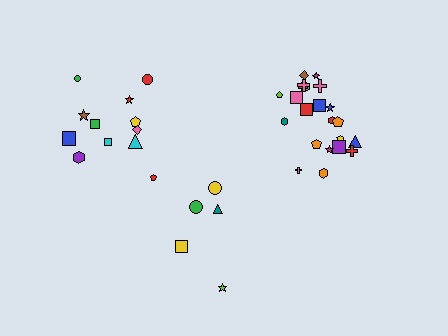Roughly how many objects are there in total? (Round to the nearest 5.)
Roughly 40 objects in total.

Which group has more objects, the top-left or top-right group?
The top-right group.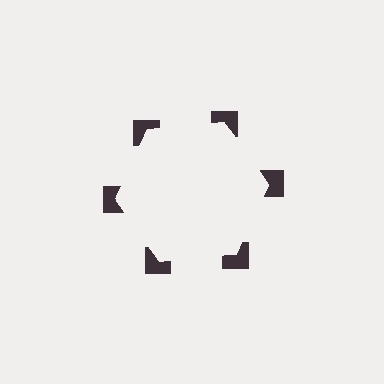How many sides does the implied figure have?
6 sides.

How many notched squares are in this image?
There are 6 — one at each vertex of the illusory hexagon.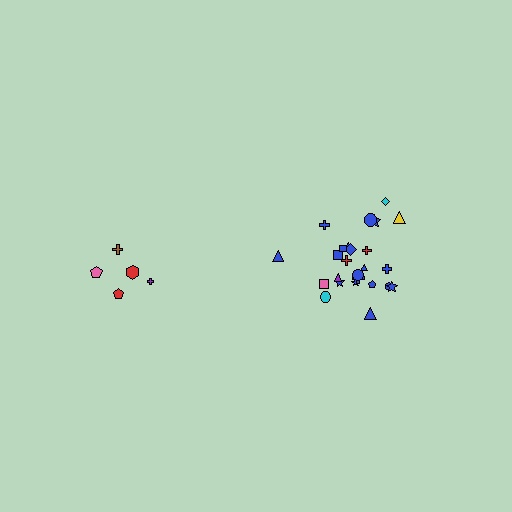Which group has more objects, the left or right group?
The right group.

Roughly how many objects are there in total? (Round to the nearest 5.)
Roughly 30 objects in total.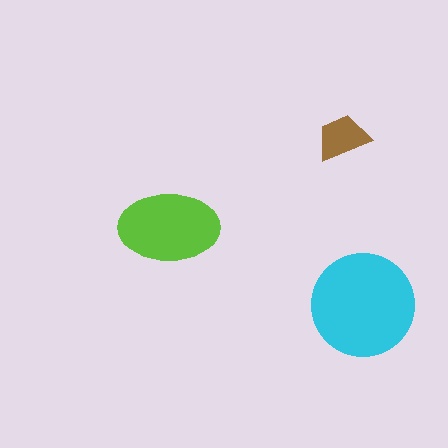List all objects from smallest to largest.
The brown trapezoid, the lime ellipse, the cyan circle.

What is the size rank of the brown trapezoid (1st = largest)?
3rd.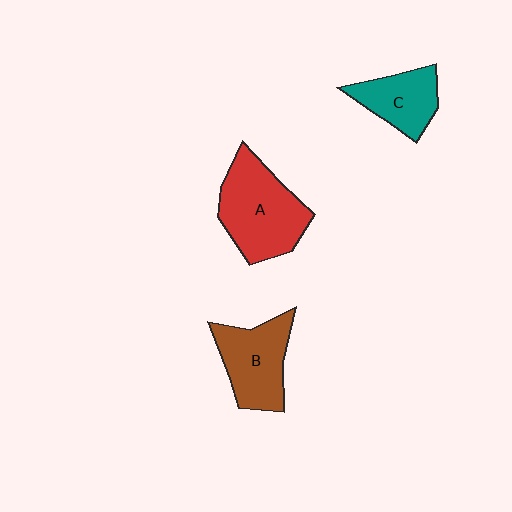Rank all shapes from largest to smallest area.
From largest to smallest: A (red), B (brown), C (teal).